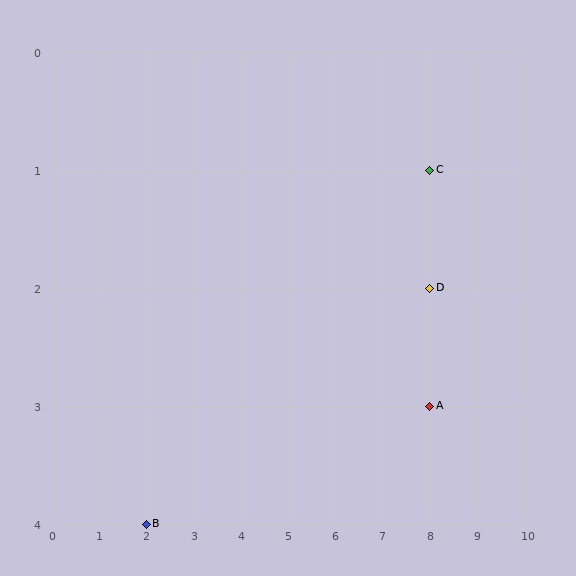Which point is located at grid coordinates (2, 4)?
Point B is at (2, 4).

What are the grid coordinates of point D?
Point D is at grid coordinates (8, 2).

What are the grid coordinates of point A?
Point A is at grid coordinates (8, 3).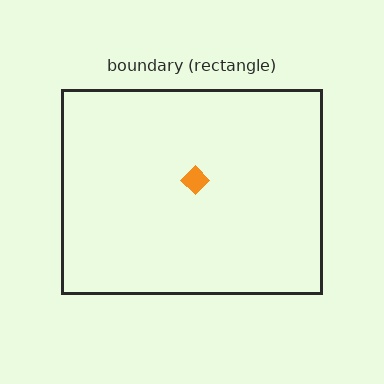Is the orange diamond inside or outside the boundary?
Inside.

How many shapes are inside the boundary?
1 inside, 0 outside.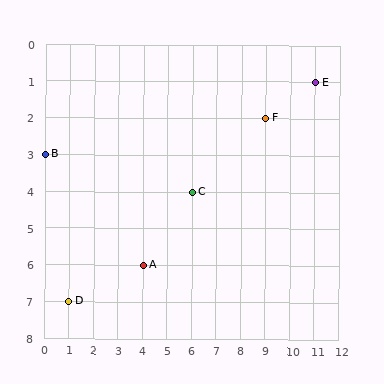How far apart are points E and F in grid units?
Points E and F are 2 columns and 1 row apart (about 2.2 grid units diagonally).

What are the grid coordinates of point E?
Point E is at grid coordinates (11, 1).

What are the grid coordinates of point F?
Point F is at grid coordinates (9, 2).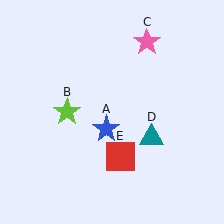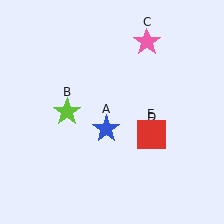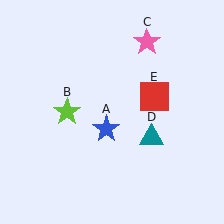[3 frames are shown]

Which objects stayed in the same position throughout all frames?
Blue star (object A) and lime star (object B) and pink star (object C) and teal triangle (object D) remained stationary.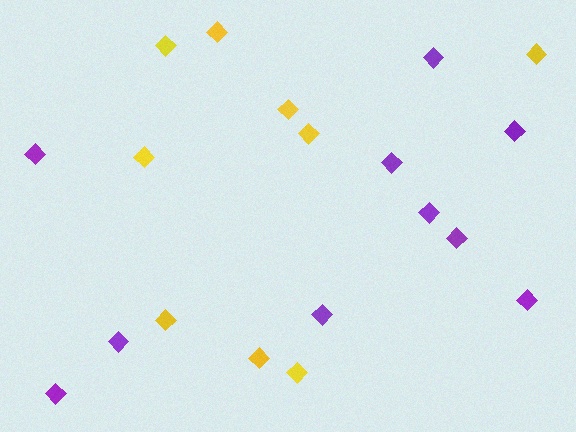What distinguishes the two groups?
There are 2 groups: one group of purple diamonds (10) and one group of yellow diamonds (9).